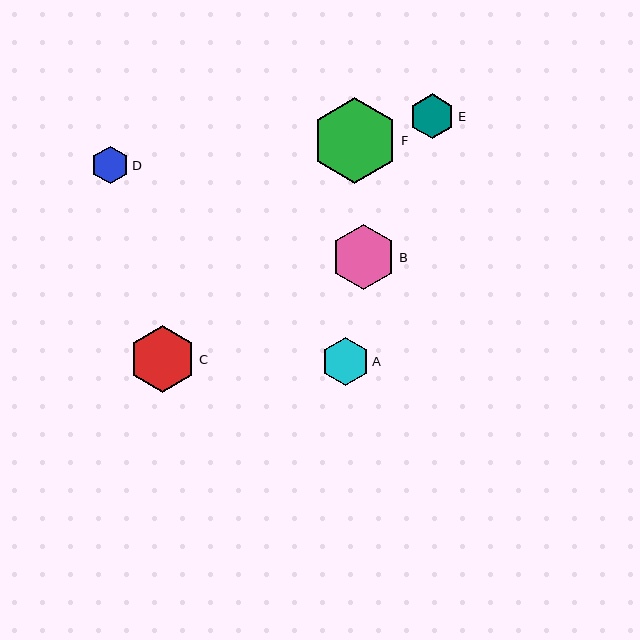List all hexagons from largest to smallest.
From largest to smallest: F, C, B, A, E, D.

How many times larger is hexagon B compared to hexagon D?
Hexagon B is approximately 1.7 times the size of hexagon D.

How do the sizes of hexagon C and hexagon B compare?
Hexagon C and hexagon B are approximately the same size.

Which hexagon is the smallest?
Hexagon D is the smallest with a size of approximately 38 pixels.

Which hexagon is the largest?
Hexagon F is the largest with a size of approximately 86 pixels.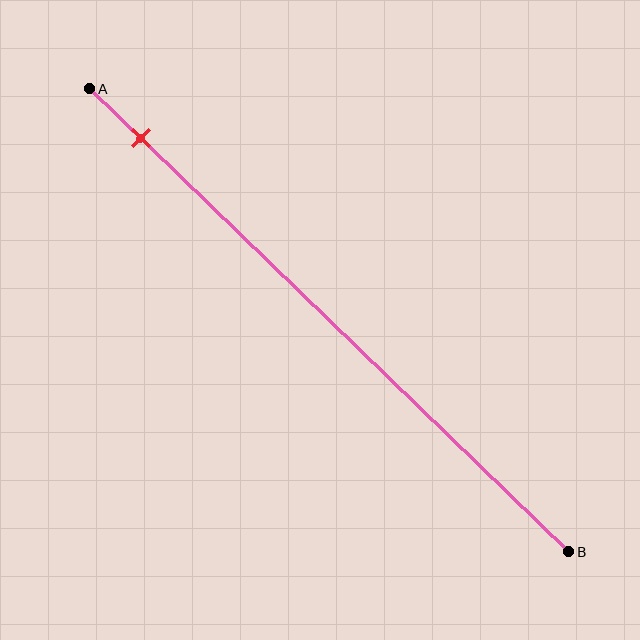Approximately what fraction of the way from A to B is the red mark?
The red mark is approximately 10% of the way from A to B.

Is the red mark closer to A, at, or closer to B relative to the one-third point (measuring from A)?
The red mark is closer to point A than the one-third point of segment AB.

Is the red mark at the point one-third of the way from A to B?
No, the mark is at about 10% from A, not at the 33% one-third point.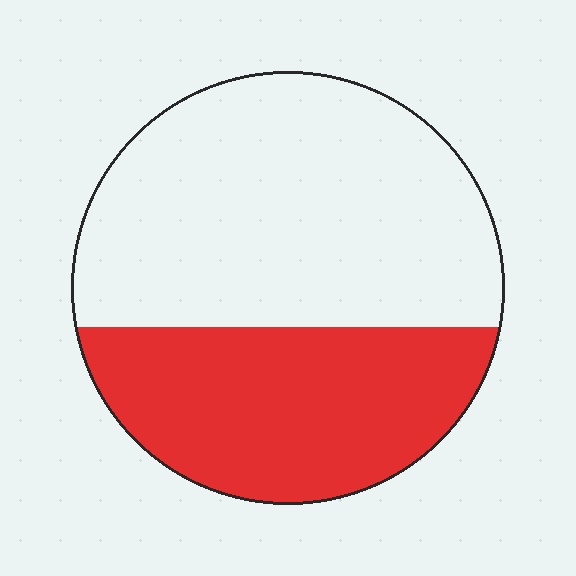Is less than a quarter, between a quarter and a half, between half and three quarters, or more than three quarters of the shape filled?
Between a quarter and a half.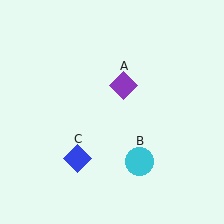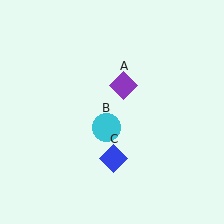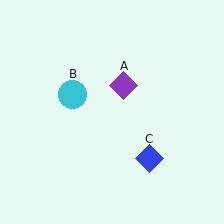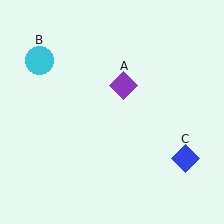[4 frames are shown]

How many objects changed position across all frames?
2 objects changed position: cyan circle (object B), blue diamond (object C).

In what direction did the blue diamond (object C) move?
The blue diamond (object C) moved right.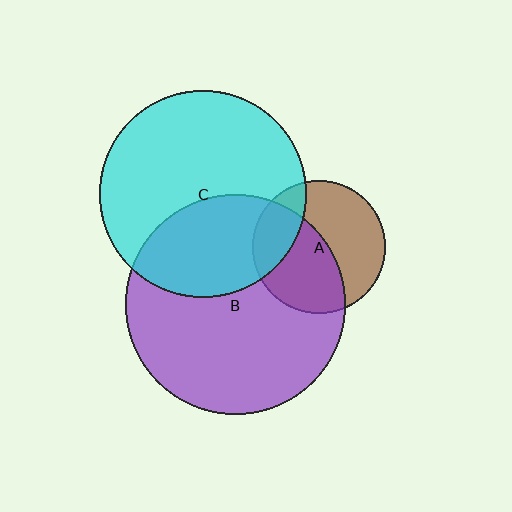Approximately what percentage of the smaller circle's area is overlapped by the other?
Approximately 25%.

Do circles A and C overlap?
Yes.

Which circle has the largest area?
Circle B (purple).